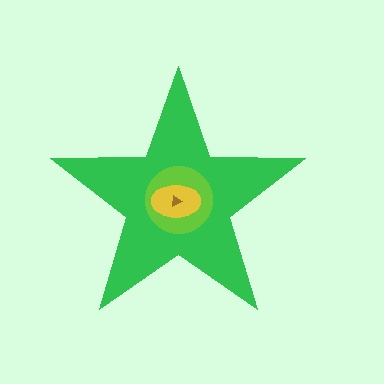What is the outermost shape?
The green star.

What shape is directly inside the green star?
The lime circle.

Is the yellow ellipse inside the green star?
Yes.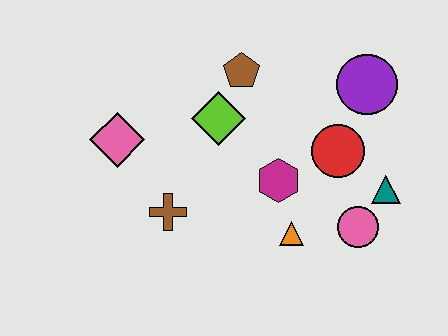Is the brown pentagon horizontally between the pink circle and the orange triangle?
No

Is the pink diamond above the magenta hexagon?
Yes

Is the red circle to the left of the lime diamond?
No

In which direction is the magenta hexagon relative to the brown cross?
The magenta hexagon is to the right of the brown cross.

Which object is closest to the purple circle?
The red circle is closest to the purple circle.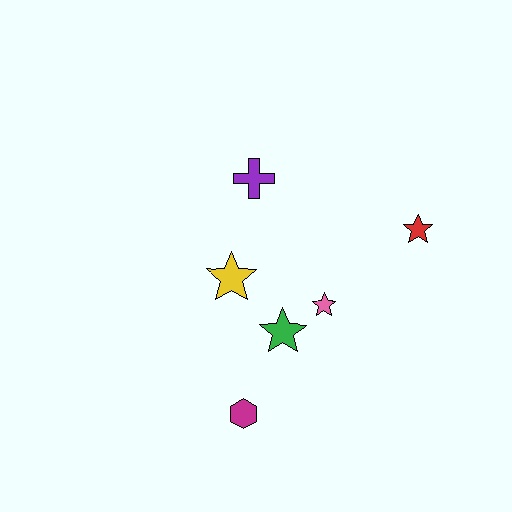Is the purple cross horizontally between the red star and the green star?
No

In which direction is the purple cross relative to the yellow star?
The purple cross is above the yellow star.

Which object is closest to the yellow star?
The green star is closest to the yellow star.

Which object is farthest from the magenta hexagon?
The red star is farthest from the magenta hexagon.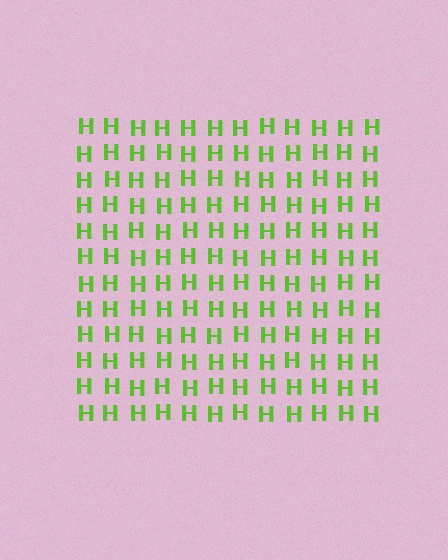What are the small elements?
The small elements are letter H's.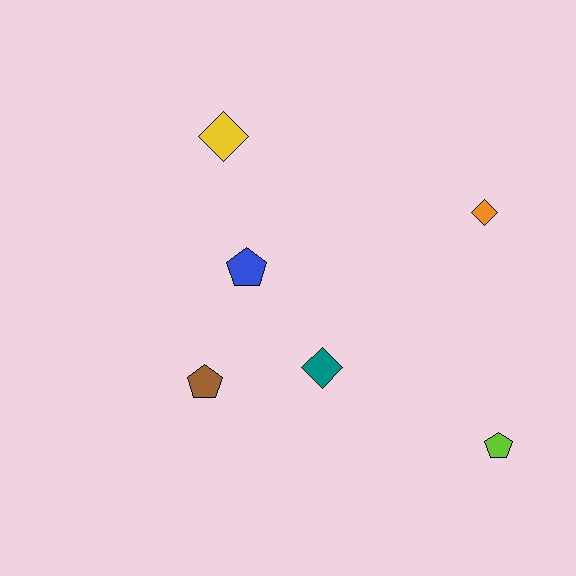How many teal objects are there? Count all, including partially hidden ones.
There is 1 teal object.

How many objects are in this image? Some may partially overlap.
There are 6 objects.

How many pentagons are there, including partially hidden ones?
There are 3 pentagons.